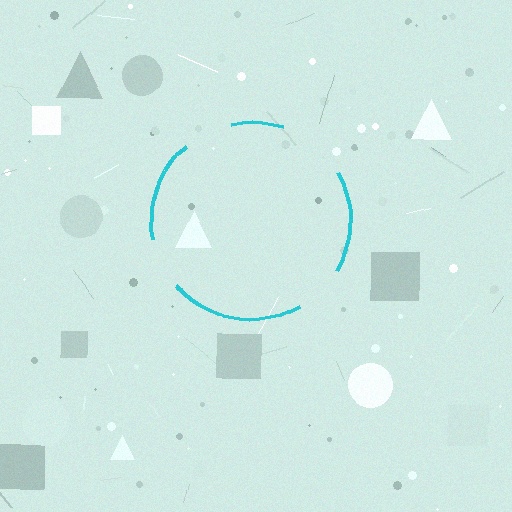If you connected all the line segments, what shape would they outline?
They would outline a circle.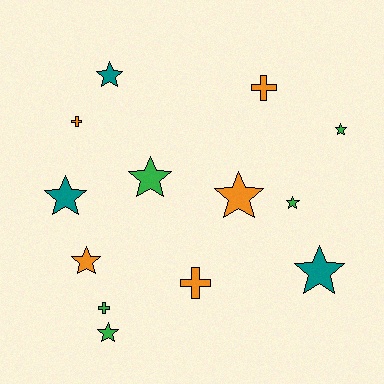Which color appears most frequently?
Green, with 5 objects.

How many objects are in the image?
There are 13 objects.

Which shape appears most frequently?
Star, with 9 objects.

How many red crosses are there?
There are no red crosses.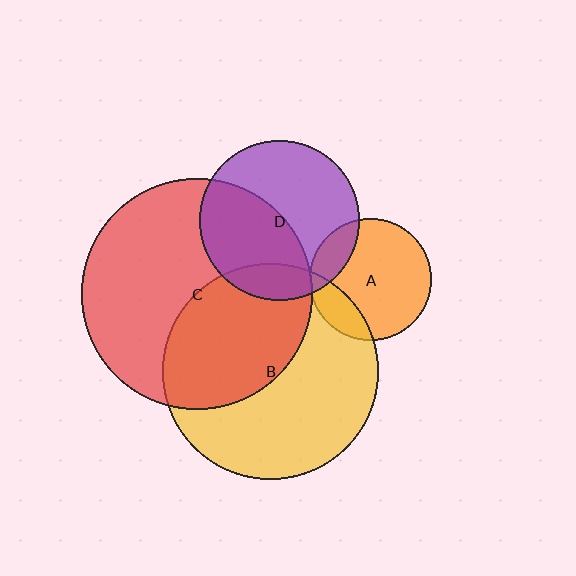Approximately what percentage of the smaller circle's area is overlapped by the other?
Approximately 20%.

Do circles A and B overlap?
Yes.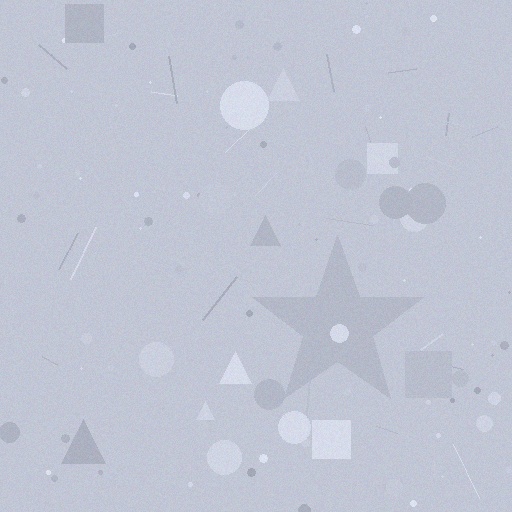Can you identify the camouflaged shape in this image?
The camouflaged shape is a star.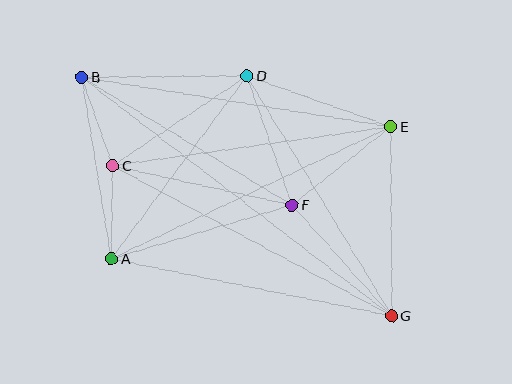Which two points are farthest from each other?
Points B and G are farthest from each other.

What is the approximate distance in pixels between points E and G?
The distance between E and G is approximately 189 pixels.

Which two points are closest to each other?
Points A and C are closest to each other.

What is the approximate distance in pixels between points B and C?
The distance between B and C is approximately 94 pixels.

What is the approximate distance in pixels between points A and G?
The distance between A and G is approximately 286 pixels.